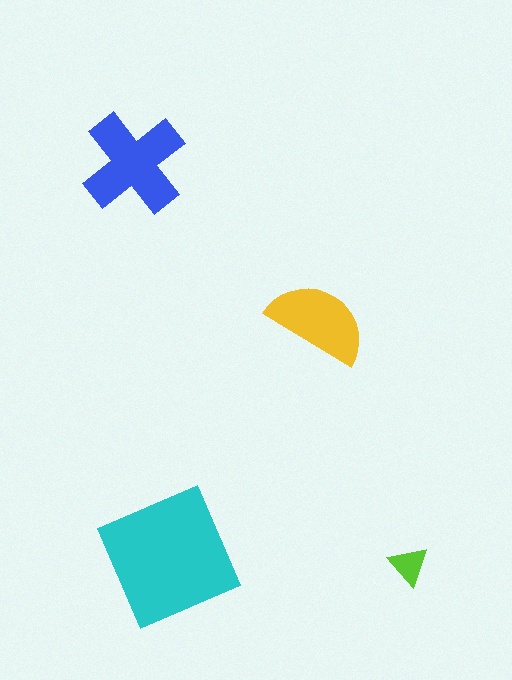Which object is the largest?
The cyan square.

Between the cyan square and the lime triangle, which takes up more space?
The cyan square.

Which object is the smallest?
The lime triangle.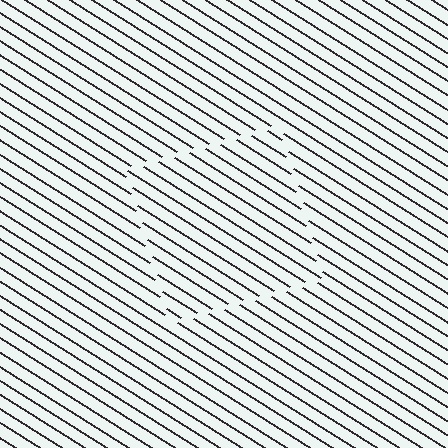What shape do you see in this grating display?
An illusory square. The interior of the shape contains the same grating, shifted by half a period — the contour is defined by the phase discontinuity where line-ends from the inner and outer gratings abut.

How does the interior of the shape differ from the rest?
The interior of the shape contains the same grating, shifted by half a period — the contour is defined by the phase discontinuity where line-ends from the inner and outer gratings abut.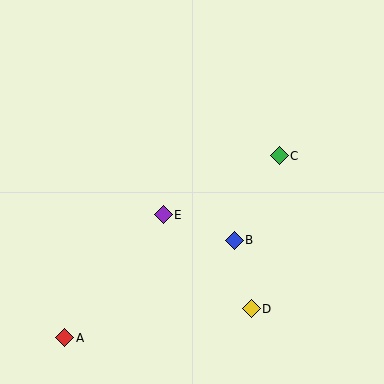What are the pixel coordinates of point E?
Point E is at (163, 215).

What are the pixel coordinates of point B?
Point B is at (234, 240).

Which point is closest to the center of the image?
Point E at (163, 215) is closest to the center.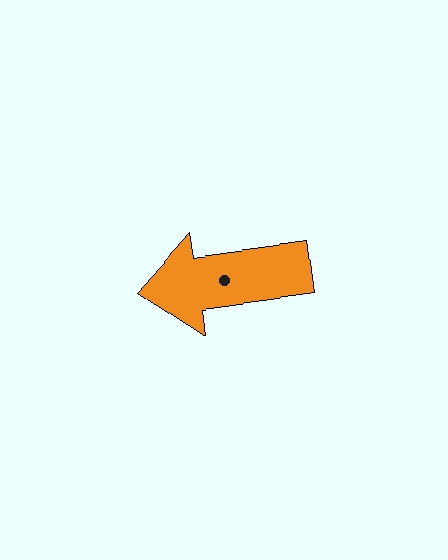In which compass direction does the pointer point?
West.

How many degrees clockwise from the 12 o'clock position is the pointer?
Approximately 262 degrees.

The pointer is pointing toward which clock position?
Roughly 9 o'clock.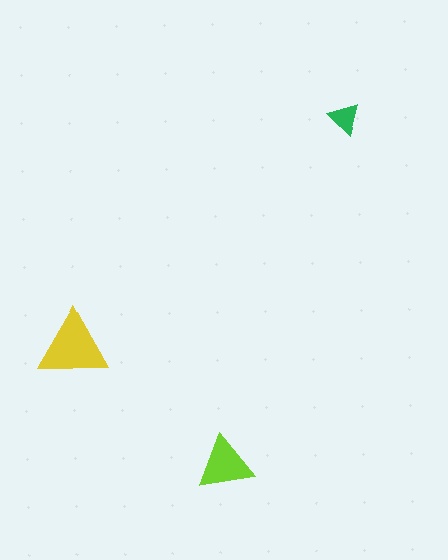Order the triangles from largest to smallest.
the yellow one, the lime one, the green one.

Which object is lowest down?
The lime triangle is bottommost.